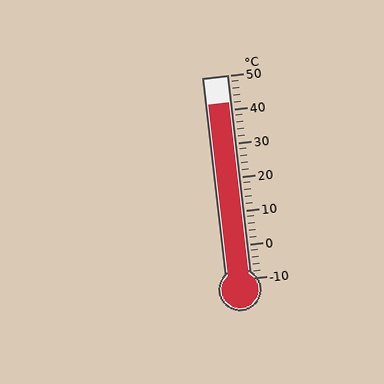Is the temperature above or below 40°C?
The temperature is above 40°C.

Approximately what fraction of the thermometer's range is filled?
The thermometer is filled to approximately 85% of its range.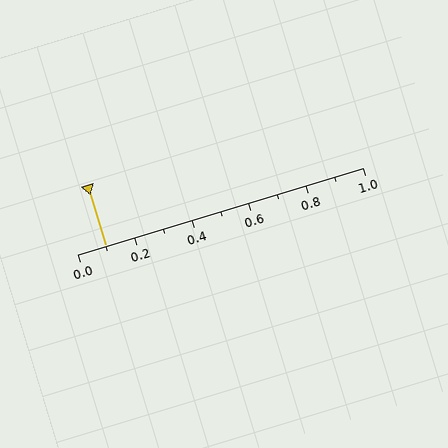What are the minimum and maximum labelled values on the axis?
The axis runs from 0.0 to 1.0.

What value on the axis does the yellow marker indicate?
The marker indicates approximately 0.1.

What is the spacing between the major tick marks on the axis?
The major ticks are spaced 0.2 apart.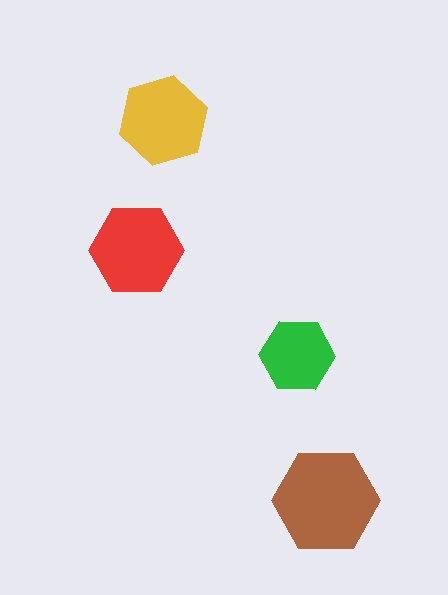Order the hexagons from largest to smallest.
the brown one, the red one, the yellow one, the green one.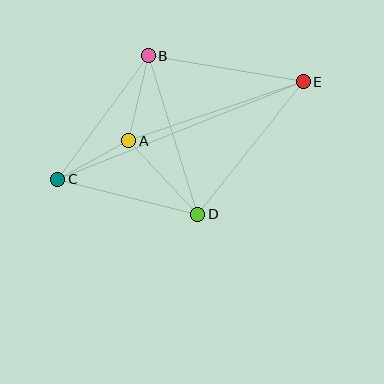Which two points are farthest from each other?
Points C and E are farthest from each other.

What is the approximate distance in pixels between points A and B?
The distance between A and B is approximately 87 pixels.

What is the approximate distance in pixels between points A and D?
The distance between A and D is approximately 101 pixels.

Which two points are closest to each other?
Points A and C are closest to each other.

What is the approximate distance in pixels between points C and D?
The distance between C and D is approximately 144 pixels.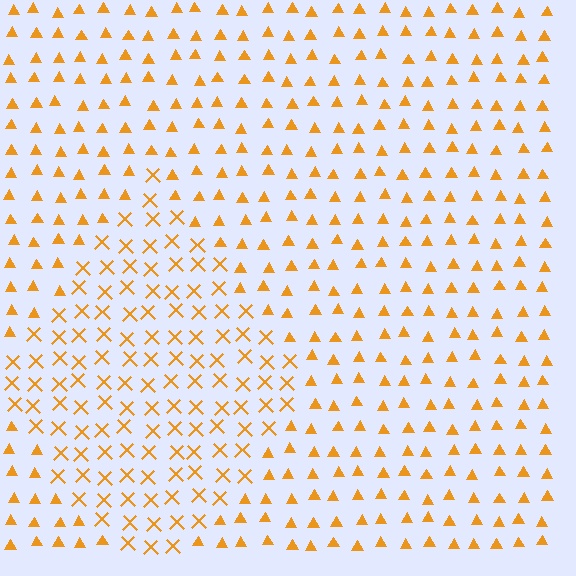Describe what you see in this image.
The image is filled with small orange elements arranged in a uniform grid. A diamond-shaped region contains X marks, while the surrounding area contains triangles. The boundary is defined purely by the change in element shape.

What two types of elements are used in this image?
The image uses X marks inside the diamond region and triangles outside it.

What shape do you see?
I see a diamond.